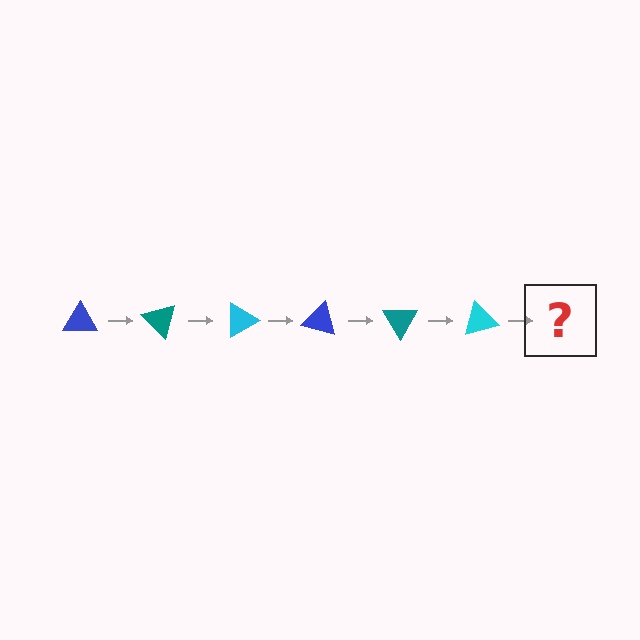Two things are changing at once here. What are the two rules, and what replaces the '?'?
The two rules are that it rotates 45 degrees each step and the color cycles through blue, teal, and cyan. The '?' should be a blue triangle, rotated 270 degrees from the start.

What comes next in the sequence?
The next element should be a blue triangle, rotated 270 degrees from the start.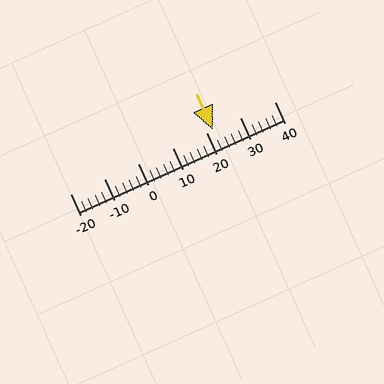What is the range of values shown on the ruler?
The ruler shows values from -20 to 40.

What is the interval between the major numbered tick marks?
The major tick marks are spaced 10 units apart.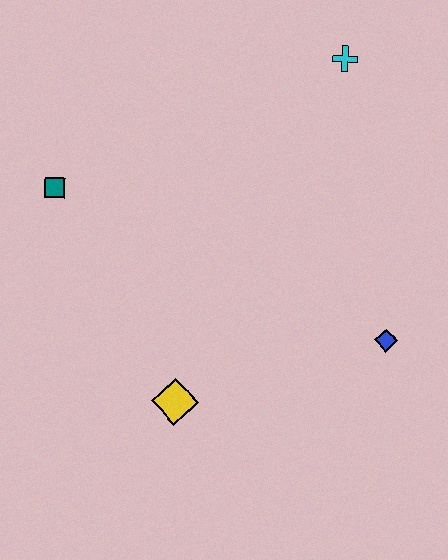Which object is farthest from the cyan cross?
The yellow diamond is farthest from the cyan cross.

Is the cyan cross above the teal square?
Yes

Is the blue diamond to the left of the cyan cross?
No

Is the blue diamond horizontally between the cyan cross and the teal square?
No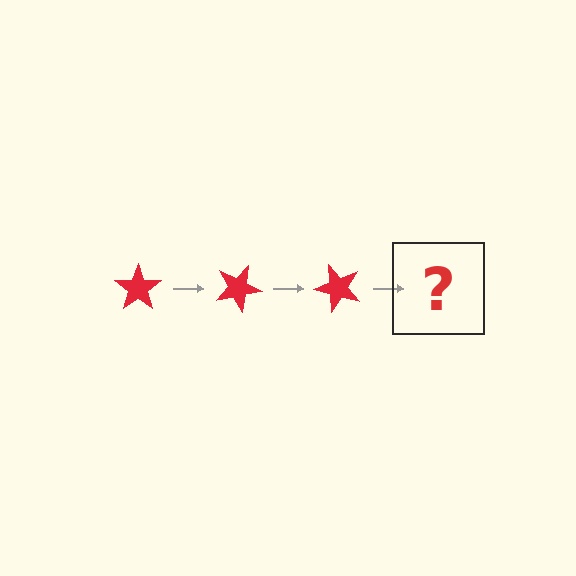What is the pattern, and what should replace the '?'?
The pattern is that the star rotates 25 degrees each step. The '?' should be a red star rotated 75 degrees.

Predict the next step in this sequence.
The next step is a red star rotated 75 degrees.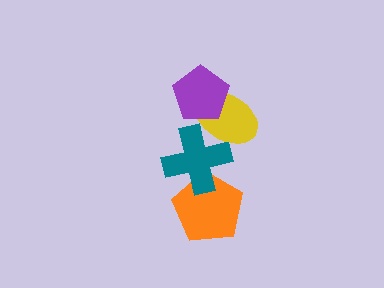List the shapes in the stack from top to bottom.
From top to bottom: the purple pentagon, the yellow ellipse, the teal cross, the orange pentagon.